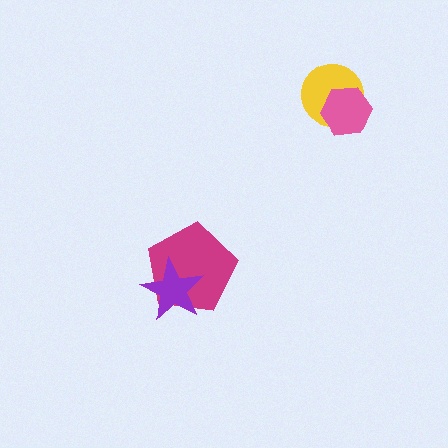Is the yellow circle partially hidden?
Yes, it is partially covered by another shape.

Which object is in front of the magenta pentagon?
The purple star is in front of the magenta pentagon.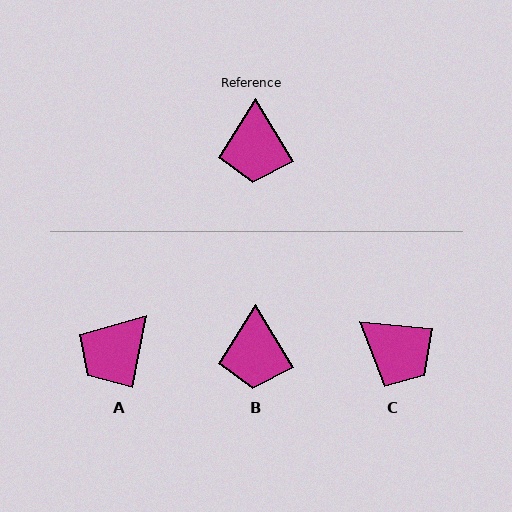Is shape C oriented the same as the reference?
No, it is off by about 53 degrees.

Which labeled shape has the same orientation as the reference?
B.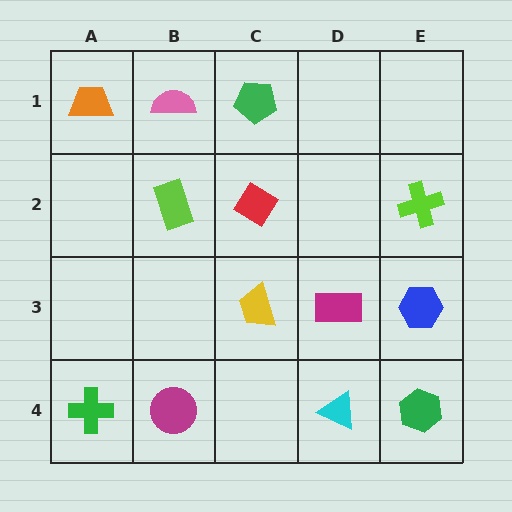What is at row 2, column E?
A lime cross.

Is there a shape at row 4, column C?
No, that cell is empty.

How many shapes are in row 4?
4 shapes.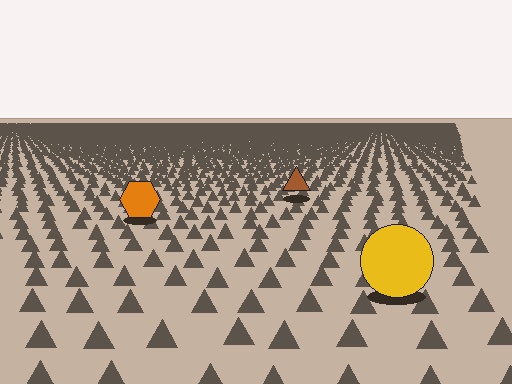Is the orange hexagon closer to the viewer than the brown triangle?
Yes. The orange hexagon is closer — you can tell from the texture gradient: the ground texture is coarser near it.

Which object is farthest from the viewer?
The brown triangle is farthest from the viewer. It appears smaller and the ground texture around it is denser.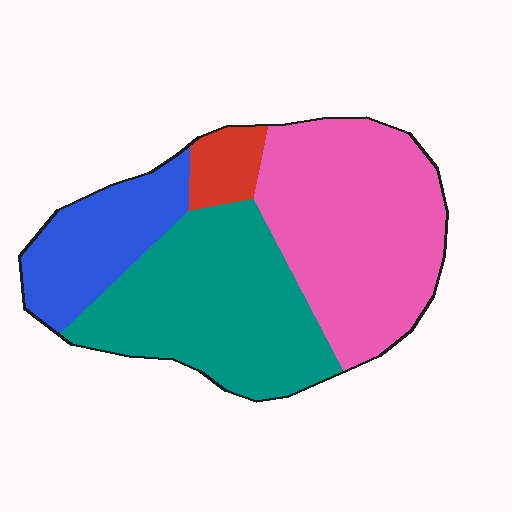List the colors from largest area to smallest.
From largest to smallest: pink, teal, blue, red.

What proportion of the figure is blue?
Blue covers about 20% of the figure.